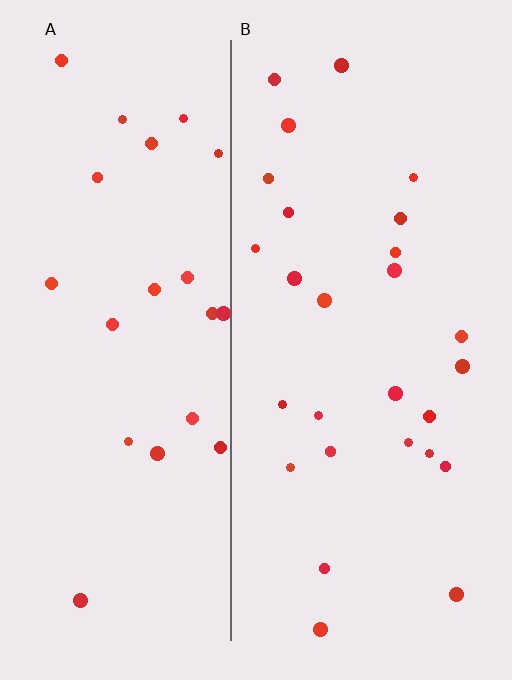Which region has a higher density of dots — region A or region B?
B (the right).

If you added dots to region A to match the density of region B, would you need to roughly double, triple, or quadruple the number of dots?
Approximately double.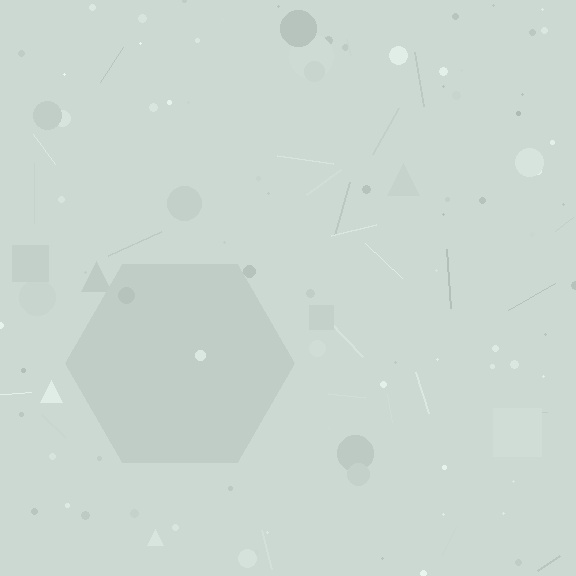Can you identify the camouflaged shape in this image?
The camouflaged shape is a hexagon.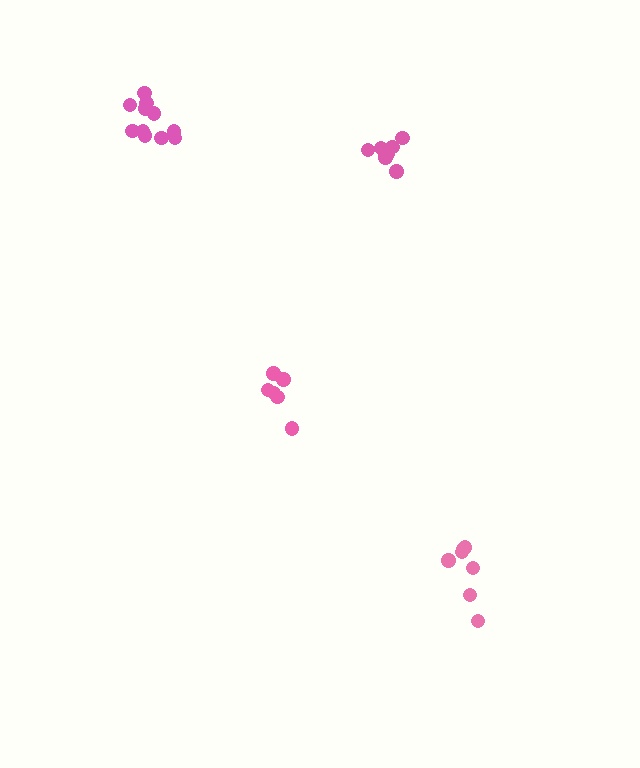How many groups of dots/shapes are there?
There are 4 groups.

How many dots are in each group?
Group 1: 6 dots, Group 2: 7 dots, Group 3: 11 dots, Group 4: 8 dots (32 total).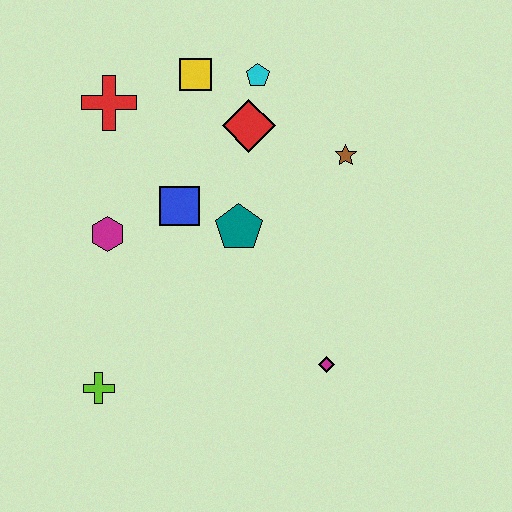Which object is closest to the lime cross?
The magenta hexagon is closest to the lime cross.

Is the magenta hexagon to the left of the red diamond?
Yes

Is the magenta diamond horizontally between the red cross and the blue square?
No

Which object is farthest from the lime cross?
The cyan pentagon is farthest from the lime cross.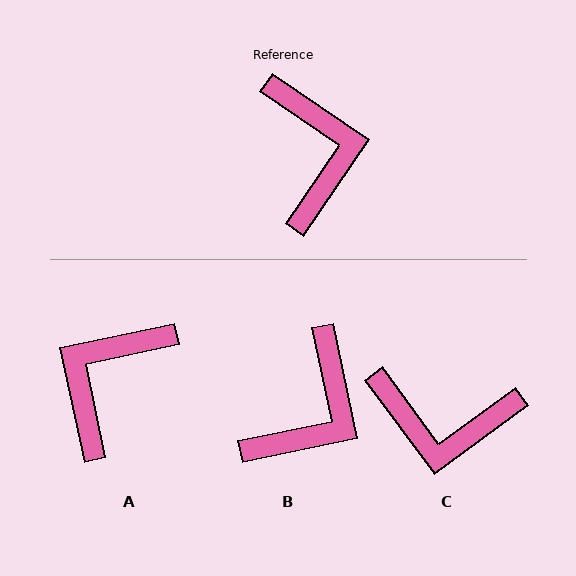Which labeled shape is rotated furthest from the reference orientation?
A, about 136 degrees away.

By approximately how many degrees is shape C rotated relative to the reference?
Approximately 109 degrees clockwise.